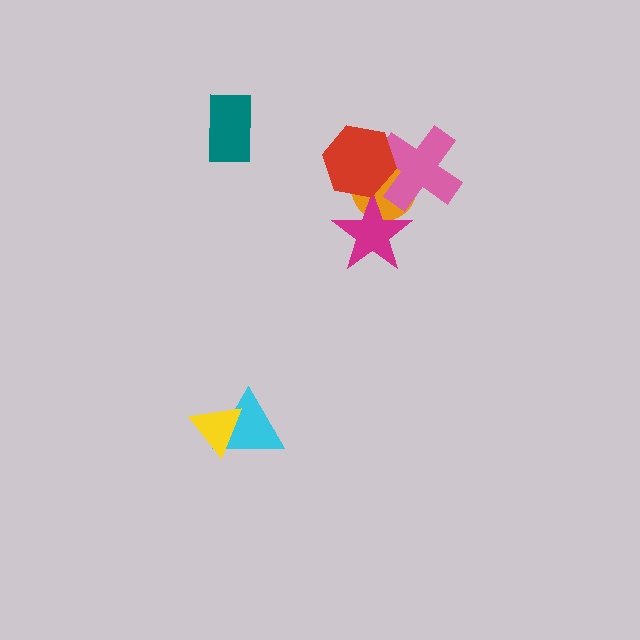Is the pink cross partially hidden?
Yes, it is partially covered by another shape.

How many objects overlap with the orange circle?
3 objects overlap with the orange circle.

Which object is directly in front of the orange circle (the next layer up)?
The magenta star is directly in front of the orange circle.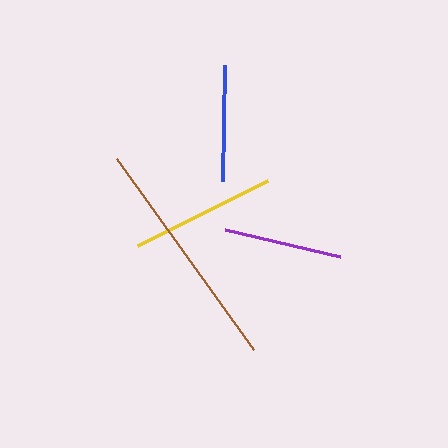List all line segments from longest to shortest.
From longest to shortest: brown, yellow, purple, blue.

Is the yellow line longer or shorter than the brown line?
The brown line is longer than the yellow line.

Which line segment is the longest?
The brown line is the longest at approximately 234 pixels.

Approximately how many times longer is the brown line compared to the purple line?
The brown line is approximately 2.0 times the length of the purple line.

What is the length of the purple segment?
The purple segment is approximately 118 pixels long.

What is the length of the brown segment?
The brown segment is approximately 234 pixels long.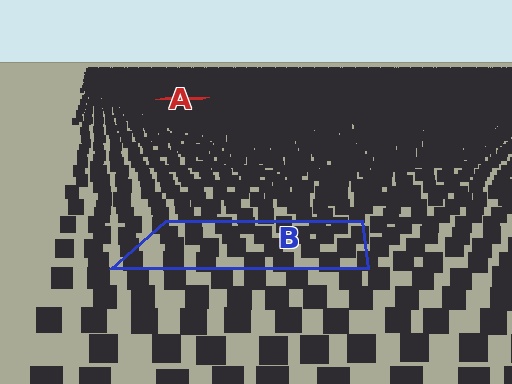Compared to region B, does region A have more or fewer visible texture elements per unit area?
Region A has more texture elements per unit area — they are packed more densely because it is farther away.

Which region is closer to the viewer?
Region B is closer. The texture elements there are larger and more spread out.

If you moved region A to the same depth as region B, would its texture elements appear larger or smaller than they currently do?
They would appear larger. At a closer depth, the same texture elements are projected at a bigger on-screen size.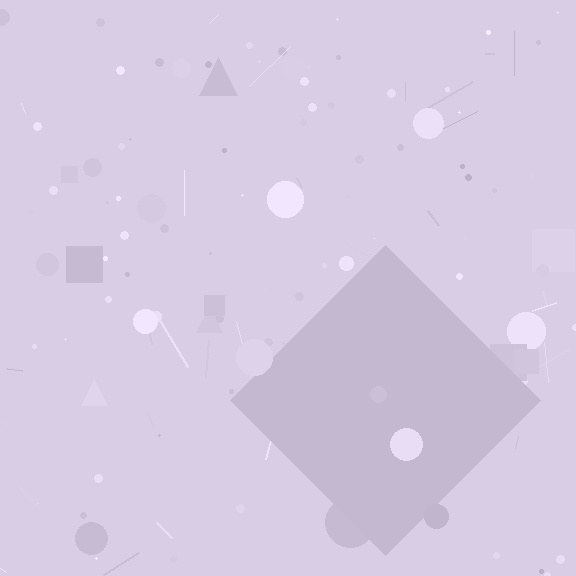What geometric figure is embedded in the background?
A diamond is embedded in the background.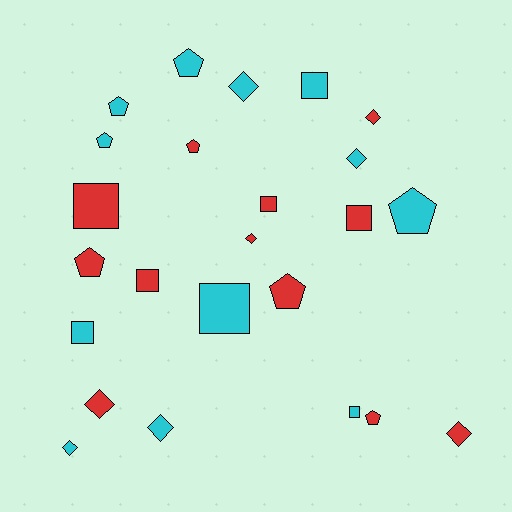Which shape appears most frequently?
Square, with 8 objects.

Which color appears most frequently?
Cyan, with 12 objects.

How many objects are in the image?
There are 24 objects.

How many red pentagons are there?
There are 4 red pentagons.